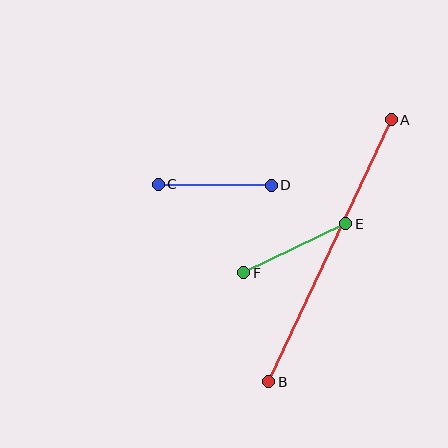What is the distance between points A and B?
The distance is approximately 289 pixels.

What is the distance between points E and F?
The distance is approximately 113 pixels.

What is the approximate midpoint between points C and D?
The midpoint is at approximately (215, 185) pixels.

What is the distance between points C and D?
The distance is approximately 113 pixels.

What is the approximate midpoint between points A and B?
The midpoint is at approximately (330, 251) pixels.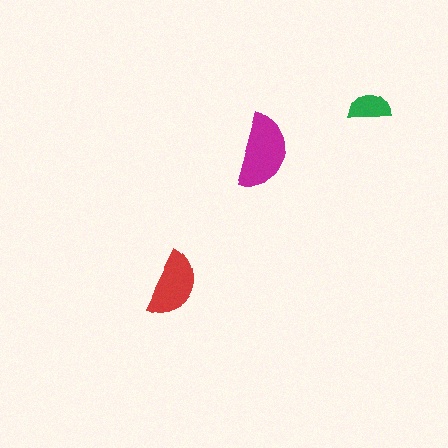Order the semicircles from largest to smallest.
the magenta one, the red one, the green one.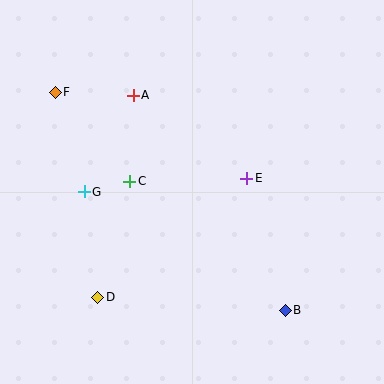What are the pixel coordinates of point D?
Point D is at (98, 297).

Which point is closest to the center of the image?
Point E at (247, 178) is closest to the center.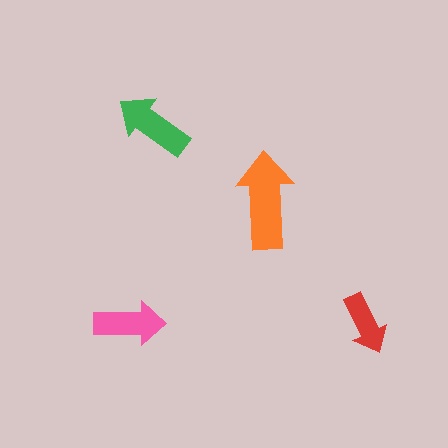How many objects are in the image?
There are 4 objects in the image.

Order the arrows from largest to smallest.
the orange one, the green one, the pink one, the red one.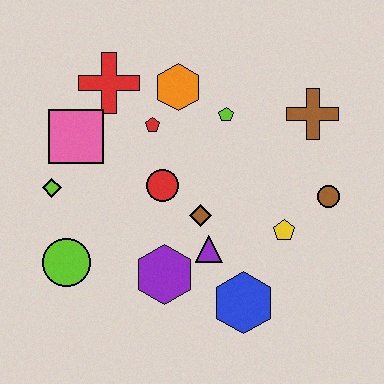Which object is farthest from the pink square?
The brown circle is farthest from the pink square.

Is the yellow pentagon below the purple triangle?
No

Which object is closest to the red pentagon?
The orange hexagon is closest to the red pentagon.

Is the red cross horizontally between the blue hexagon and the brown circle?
No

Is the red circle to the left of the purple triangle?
Yes